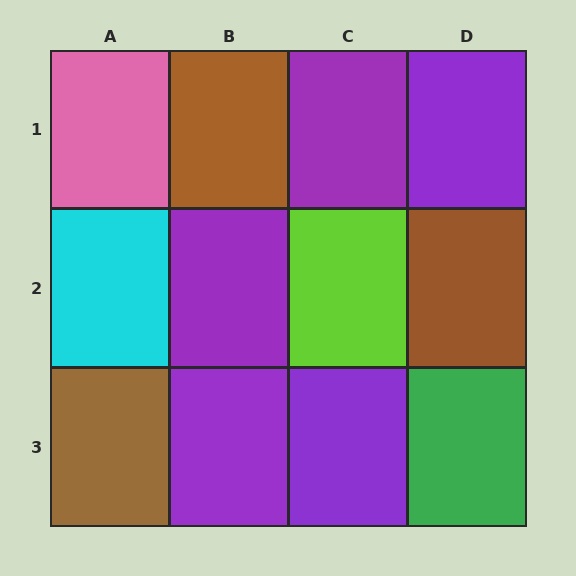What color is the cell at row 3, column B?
Purple.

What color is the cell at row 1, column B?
Brown.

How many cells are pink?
1 cell is pink.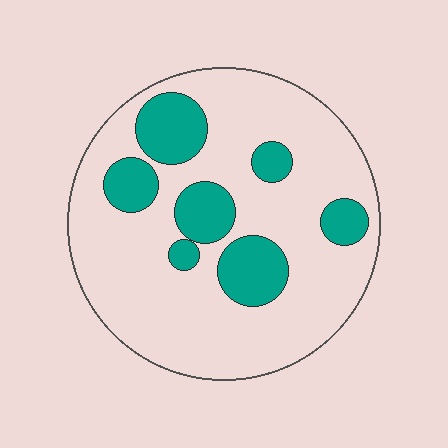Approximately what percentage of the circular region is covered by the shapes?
Approximately 25%.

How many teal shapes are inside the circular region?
7.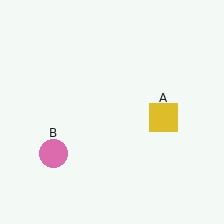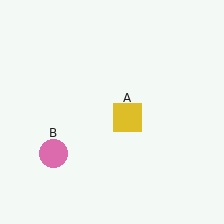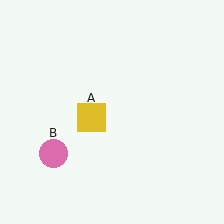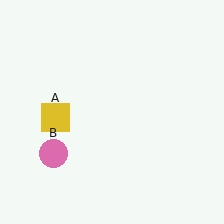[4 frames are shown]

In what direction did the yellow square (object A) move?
The yellow square (object A) moved left.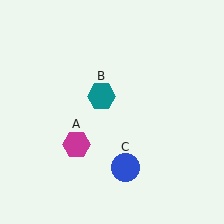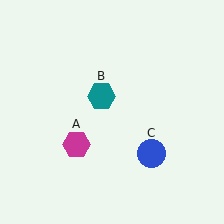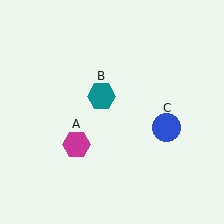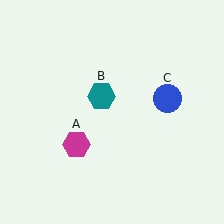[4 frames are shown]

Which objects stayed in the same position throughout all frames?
Magenta hexagon (object A) and teal hexagon (object B) remained stationary.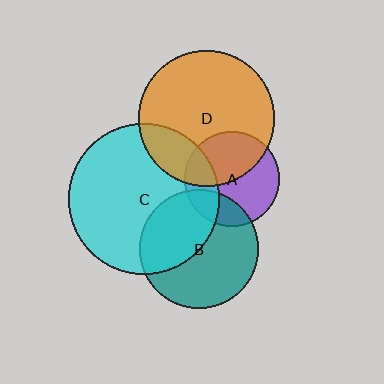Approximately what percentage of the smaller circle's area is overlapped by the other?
Approximately 45%.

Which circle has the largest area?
Circle C (cyan).